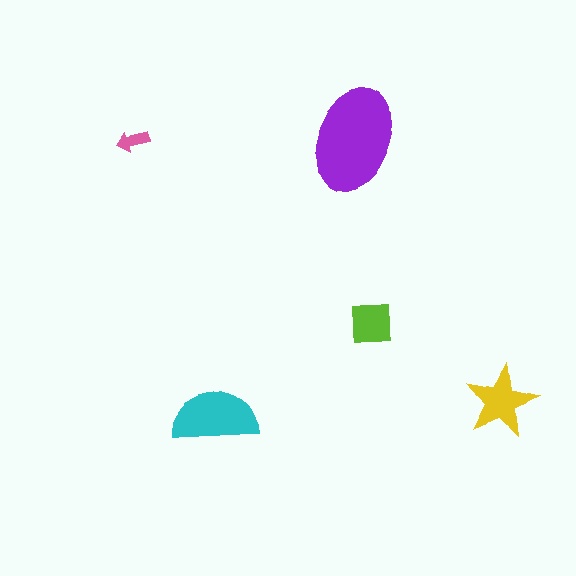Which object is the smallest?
The pink arrow.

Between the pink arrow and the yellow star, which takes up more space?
The yellow star.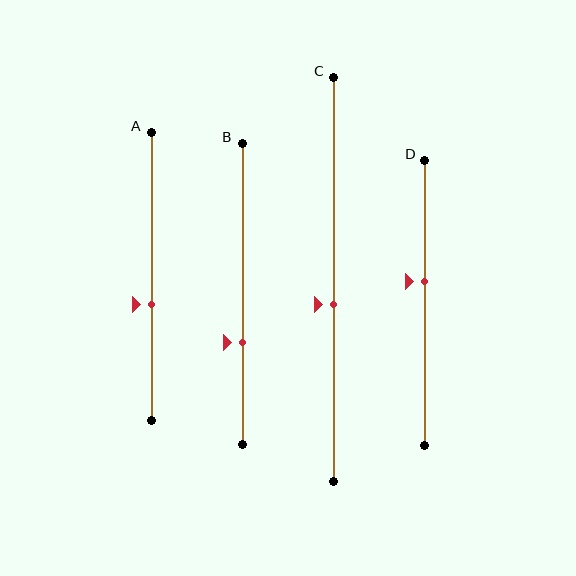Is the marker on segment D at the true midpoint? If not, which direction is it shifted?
No, the marker on segment D is shifted upward by about 7% of the segment length.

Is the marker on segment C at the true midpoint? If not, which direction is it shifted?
No, the marker on segment C is shifted downward by about 6% of the segment length.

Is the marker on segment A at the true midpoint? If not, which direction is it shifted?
No, the marker on segment A is shifted downward by about 10% of the segment length.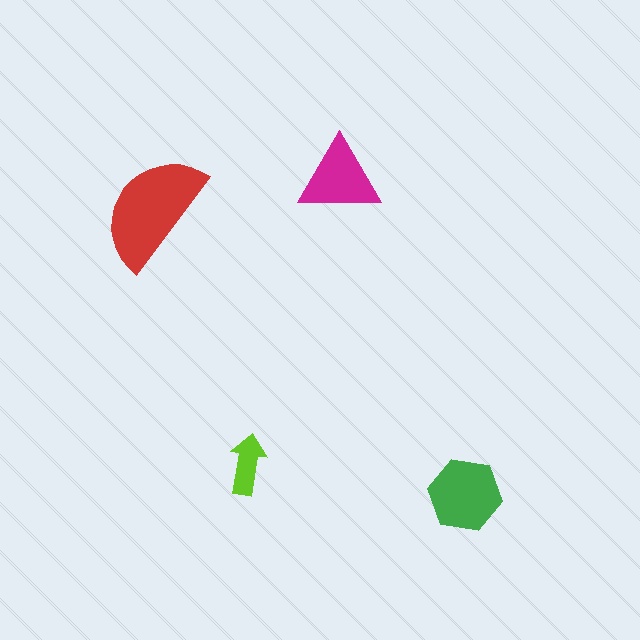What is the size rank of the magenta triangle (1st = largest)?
3rd.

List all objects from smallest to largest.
The lime arrow, the magenta triangle, the green hexagon, the red semicircle.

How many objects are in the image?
There are 4 objects in the image.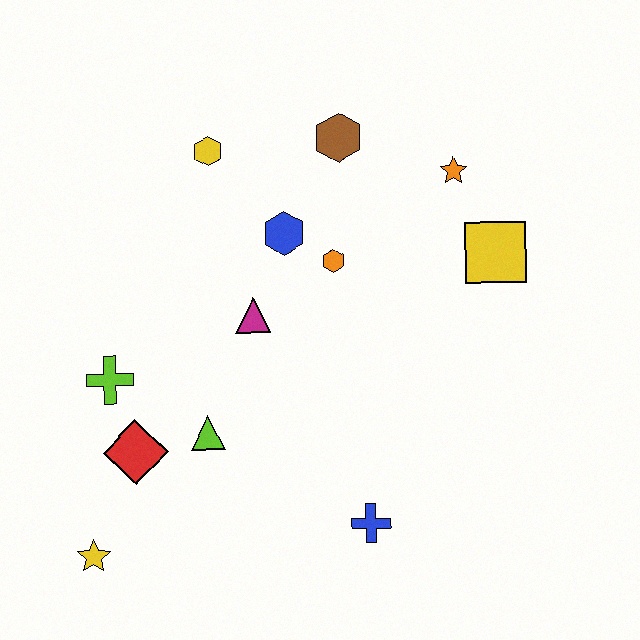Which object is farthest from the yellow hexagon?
The yellow star is farthest from the yellow hexagon.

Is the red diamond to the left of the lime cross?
No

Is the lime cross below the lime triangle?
No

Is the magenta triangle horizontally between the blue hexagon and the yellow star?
Yes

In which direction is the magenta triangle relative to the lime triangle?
The magenta triangle is above the lime triangle.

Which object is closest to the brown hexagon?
The blue hexagon is closest to the brown hexagon.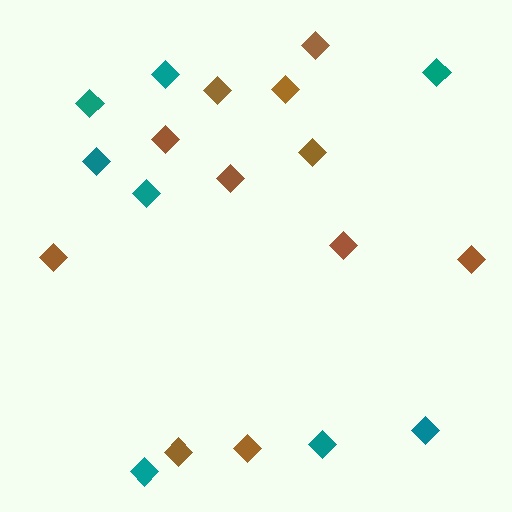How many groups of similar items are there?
There are 2 groups: one group of teal diamonds (8) and one group of brown diamonds (11).